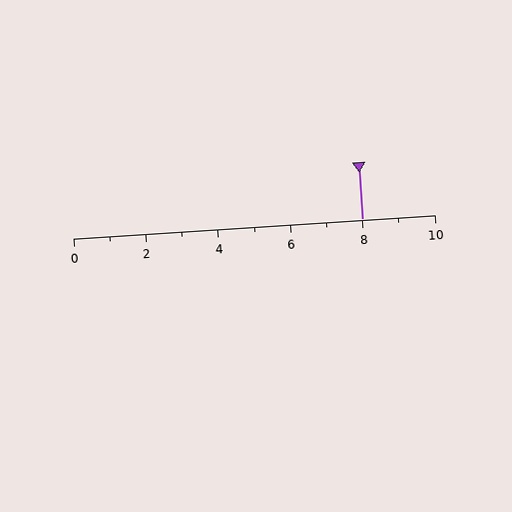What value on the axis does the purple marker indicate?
The marker indicates approximately 8.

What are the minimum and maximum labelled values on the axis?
The axis runs from 0 to 10.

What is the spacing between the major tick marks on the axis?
The major ticks are spaced 2 apart.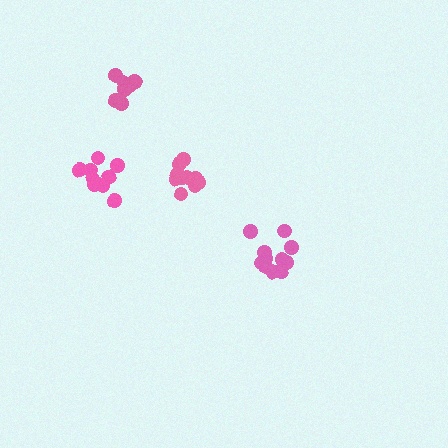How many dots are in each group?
Group 1: 11 dots, Group 2: 8 dots, Group 3: 10 dots, Group 4: 10 dots (39 total).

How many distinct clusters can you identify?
There are 4 distinct clusters.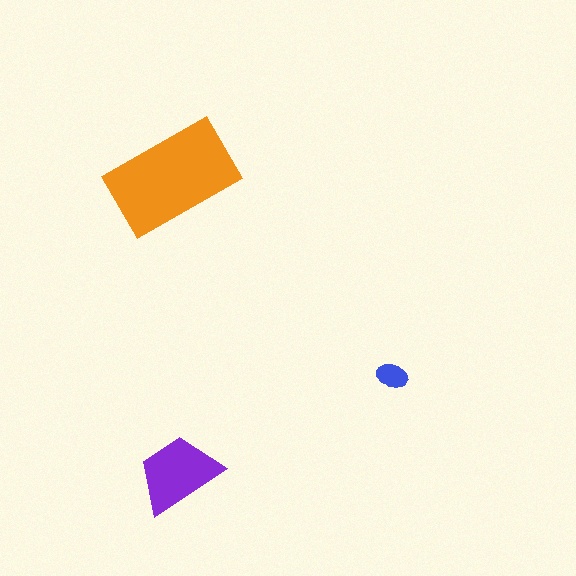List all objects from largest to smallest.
The orange rectangle, the purple trapezoid, the blue ellipse.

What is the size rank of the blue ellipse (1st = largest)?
3rd.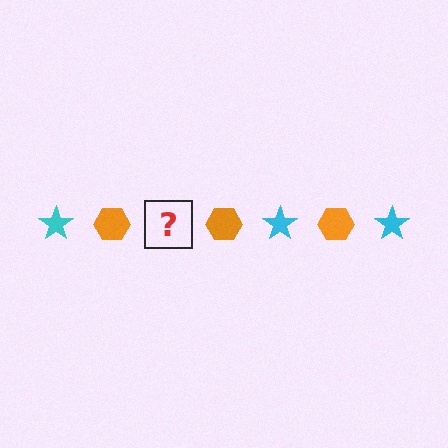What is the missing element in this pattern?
The missing element is a cyan star.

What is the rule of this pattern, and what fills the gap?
The rule is that the pattern alternates between cyan star and orange hexagon. The gap should be filled with a cyan star.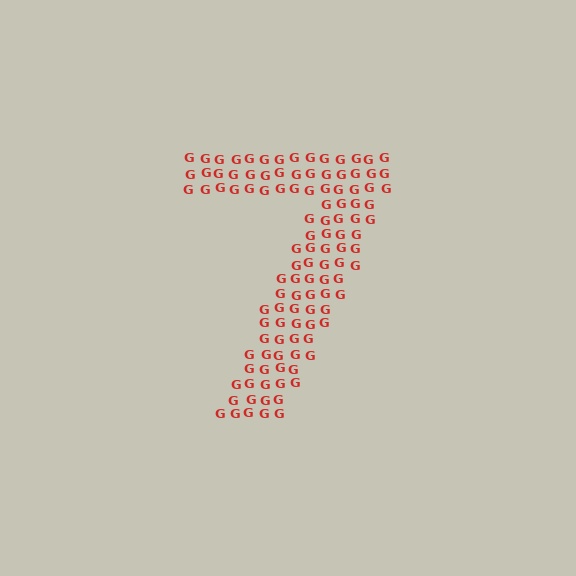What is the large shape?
The large shape is the digit 7.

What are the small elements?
The small elements are letter G's.